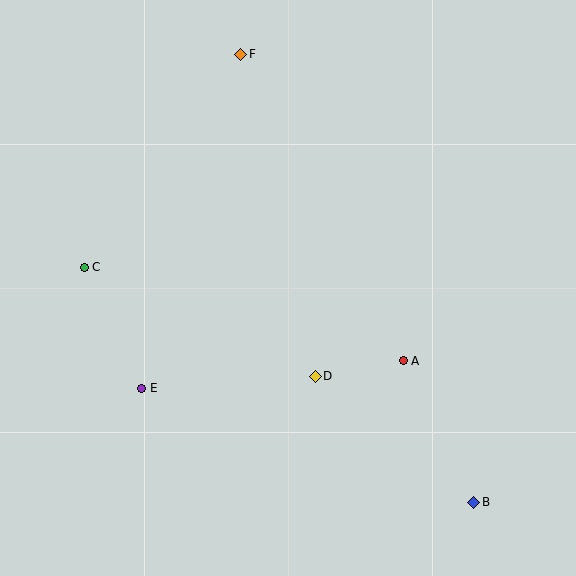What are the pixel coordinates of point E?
Point E is at (142, 388).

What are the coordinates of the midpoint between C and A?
The midpoint between C and A is at (244, 314).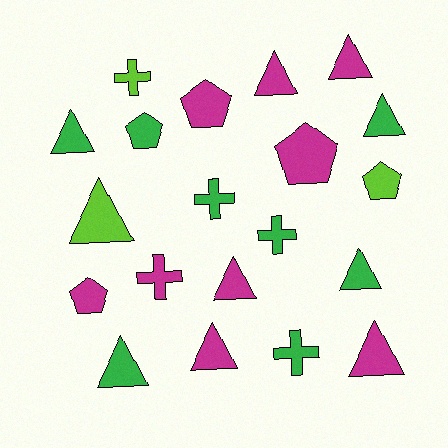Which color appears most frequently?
Magenta, with 9 objects.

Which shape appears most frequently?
Triangle, with 10 objects.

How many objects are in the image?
There are 20 objects.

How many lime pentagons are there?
There is 1 lime pentagon.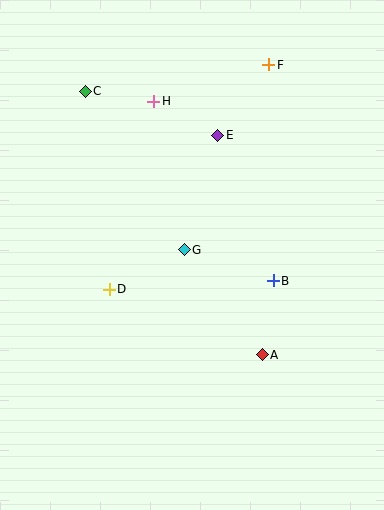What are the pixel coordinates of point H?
Point H is at (154, 101).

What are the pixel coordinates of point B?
Point B is at (273, 281).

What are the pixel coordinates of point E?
Point E is at (218, 135).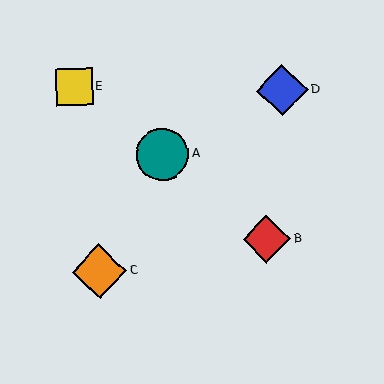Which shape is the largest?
The orange diamond (labeled C) is the largest.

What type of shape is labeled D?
Shape D is a blue diamond.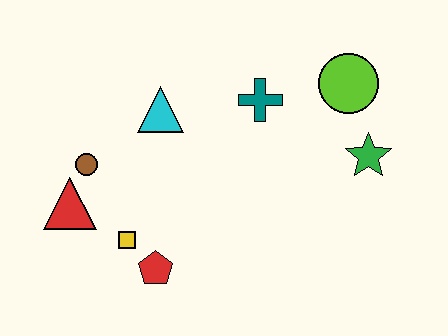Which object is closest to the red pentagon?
The yellow square is closest to the red pentagon.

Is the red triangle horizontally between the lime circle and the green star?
No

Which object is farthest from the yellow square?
The lime circle is farthest from the yellow square.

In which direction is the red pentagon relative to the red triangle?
The red pentagon is to the right of the red triangle.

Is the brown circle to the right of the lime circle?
No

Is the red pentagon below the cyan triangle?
Yes